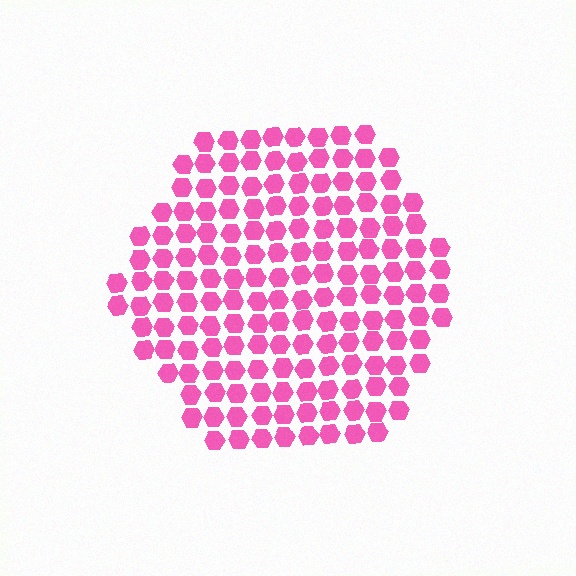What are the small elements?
The small elements are hexagons.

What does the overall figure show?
The overall figure shows a hexagon.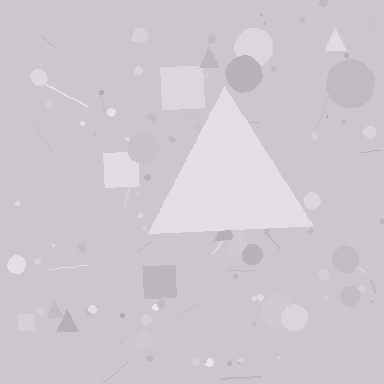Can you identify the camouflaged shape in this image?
The camouflaged shape is a triangle.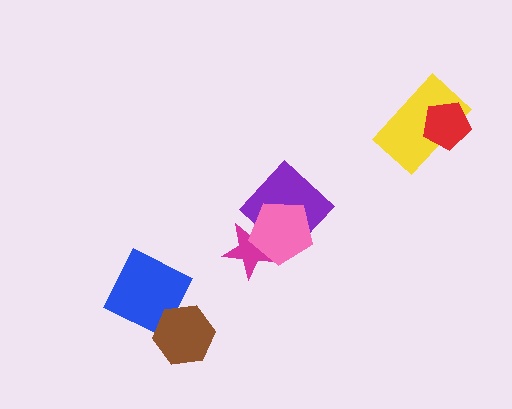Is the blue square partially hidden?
Yes, it is partially covered by another shape.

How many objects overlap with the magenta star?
2 objects overlap with the magenta star.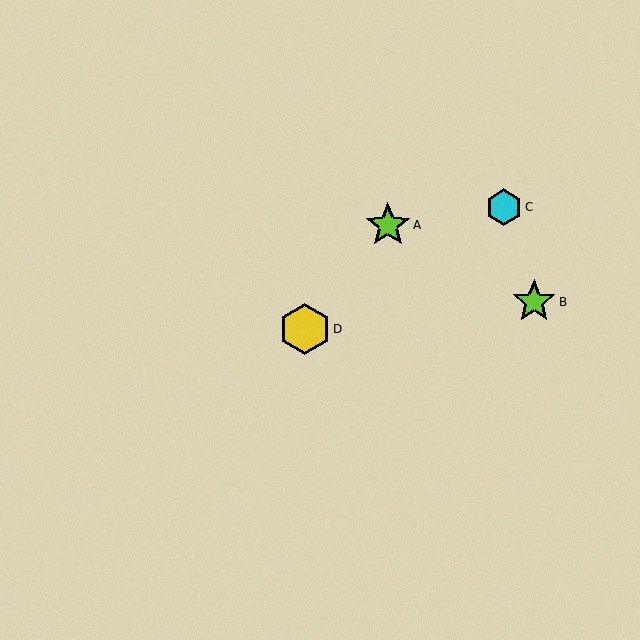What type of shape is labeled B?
Shape B is a lime star.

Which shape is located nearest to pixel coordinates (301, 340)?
The yellow hexagon (labeled D) at (305, 329) is nearest to that location.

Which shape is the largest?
The yellow hexagon (labeled D) is the largest.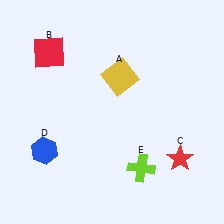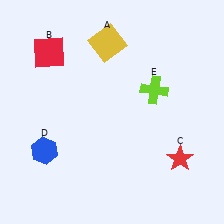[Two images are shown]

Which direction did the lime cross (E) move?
The lime cross (E) moved up.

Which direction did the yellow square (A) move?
The yellow square (A) moved up.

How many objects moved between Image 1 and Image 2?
2 objects moved between the two images.